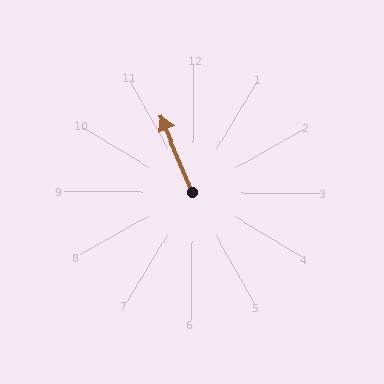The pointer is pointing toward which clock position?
Roughly 11 o'clock.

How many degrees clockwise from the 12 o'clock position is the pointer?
Approximately 337 degrees.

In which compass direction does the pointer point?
Northwest.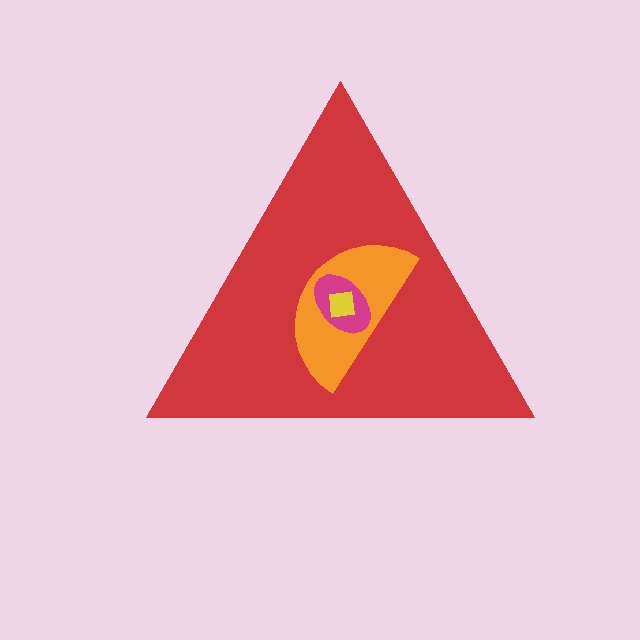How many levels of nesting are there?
4.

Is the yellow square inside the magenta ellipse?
Yes.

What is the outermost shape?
The red triangle.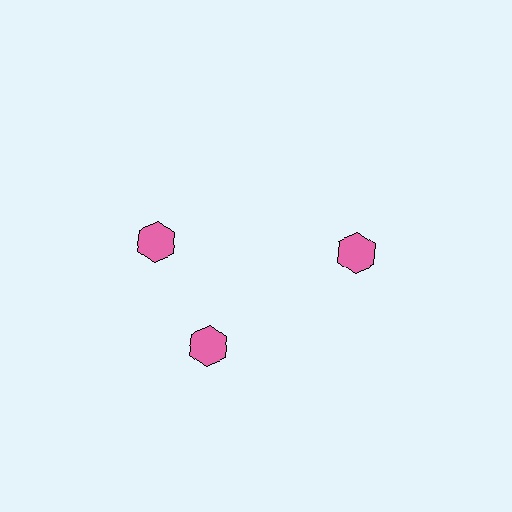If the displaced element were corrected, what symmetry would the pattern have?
It would have 3-fold rotational symmetry — the pattern would map onto itself every 120 degrees.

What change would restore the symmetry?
The symmetry would be restored by rotating it back into even spacing with its neighbors so that all 3 hexagons sit at equal angles and equal distance from the center.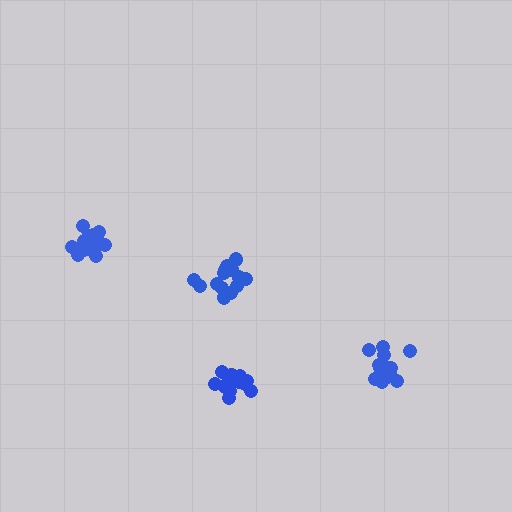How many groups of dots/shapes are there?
There are 4 groups.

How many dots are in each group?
Group 1: 16 dots, Group 2: 14 dots, Group 3: 18 dots, Group 4: 14 dots (62 total).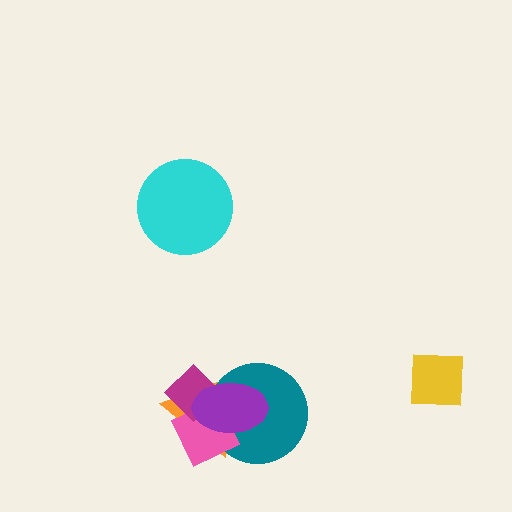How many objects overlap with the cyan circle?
0 objects overlap with the cyan circle.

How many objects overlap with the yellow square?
0 objects overlap with the yellow square.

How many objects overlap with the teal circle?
4 objects overlap with the teal circle.